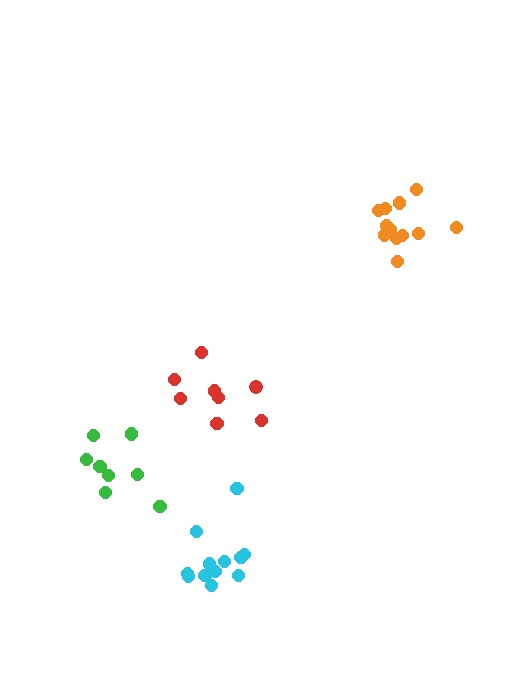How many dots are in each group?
Group 1: 8 dots, Group 2: 12 dots, Group 3: 12 dots, Group 4: 8 dots (40 total).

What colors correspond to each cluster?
The clusters are colored: green, cyan, orange, red.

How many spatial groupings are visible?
There are 4 spatial groupings.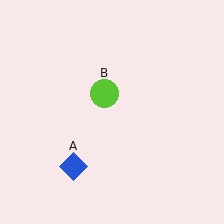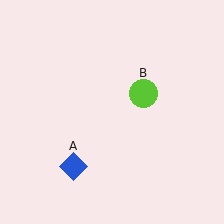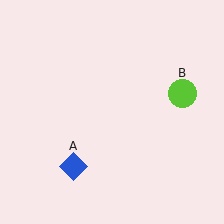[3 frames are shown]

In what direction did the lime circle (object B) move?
The lime circle (object B) moved right.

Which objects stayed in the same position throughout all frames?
Blue diamond (object A) remained stationary.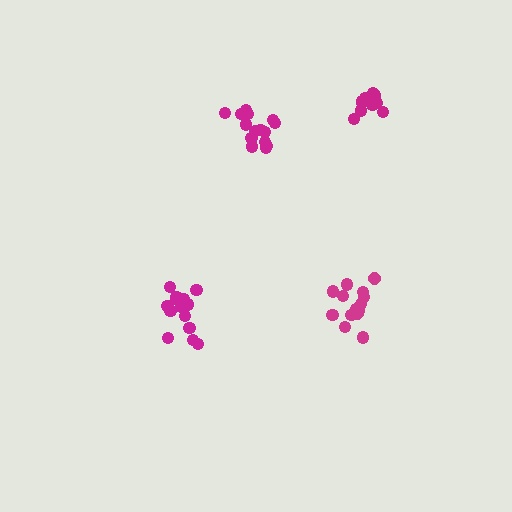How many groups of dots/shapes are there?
There are 4 groups.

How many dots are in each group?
Group 1: 10 dots, Group 2: 14 dots, Group 3: 15 dots, Group 4: 15 dots (54 total).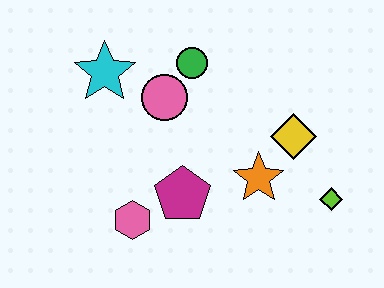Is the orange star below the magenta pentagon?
No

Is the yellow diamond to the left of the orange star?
No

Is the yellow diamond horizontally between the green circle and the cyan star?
No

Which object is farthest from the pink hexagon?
The lime diamond is farthest from the pink hexagon.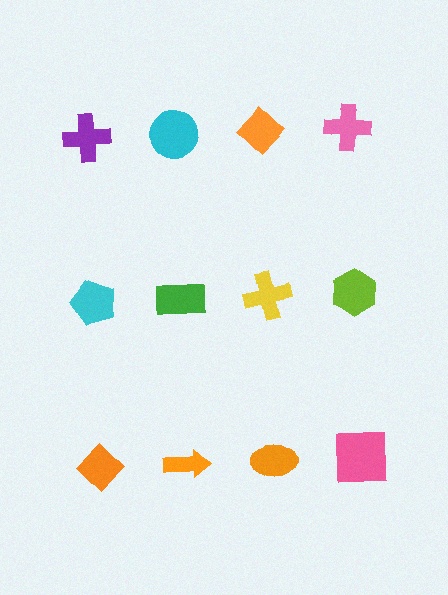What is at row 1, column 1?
A purple cross.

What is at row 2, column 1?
A cyan pentagon.